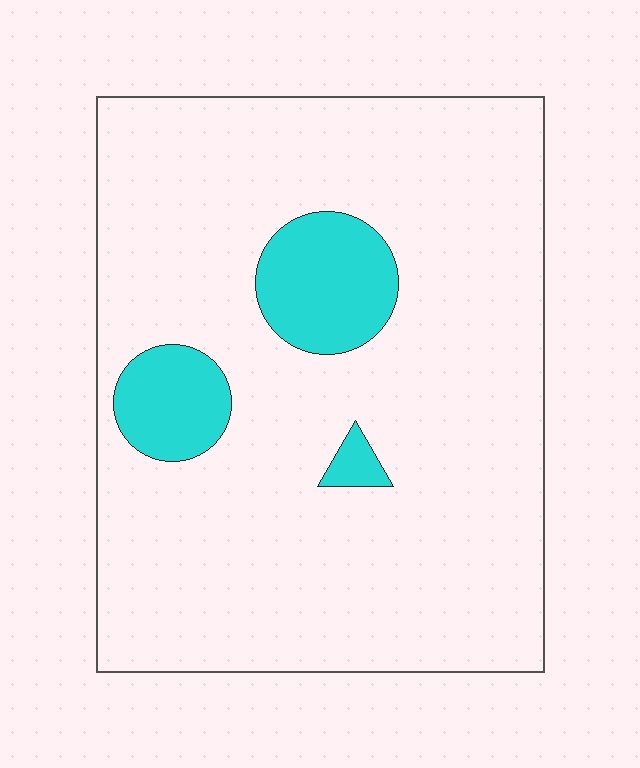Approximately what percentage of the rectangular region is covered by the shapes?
Approximately 10%.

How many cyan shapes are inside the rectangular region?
3.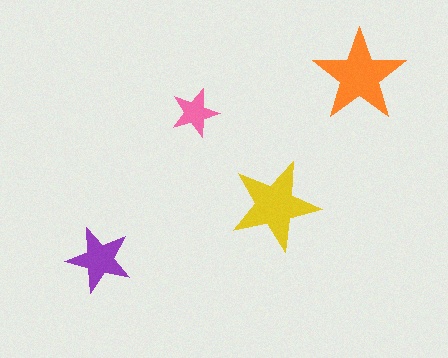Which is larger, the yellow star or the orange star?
The orange one.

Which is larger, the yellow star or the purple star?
The yellow one.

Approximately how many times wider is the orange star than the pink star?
About 2 times wider.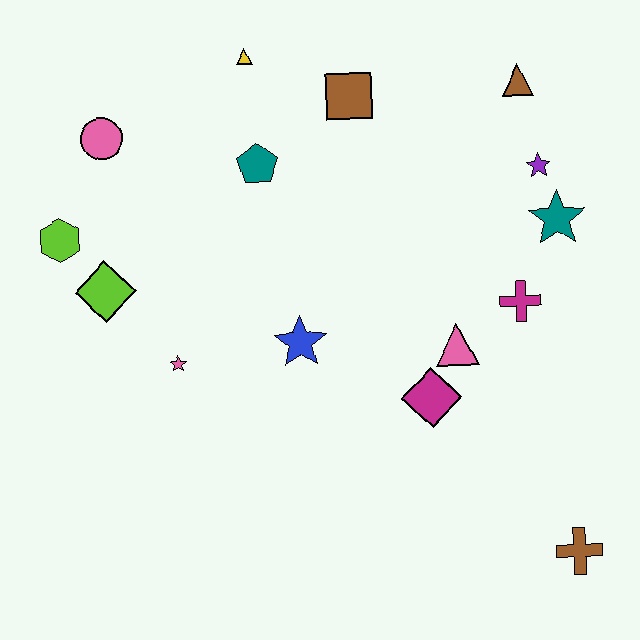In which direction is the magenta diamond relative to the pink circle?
The magenta diamond is to the right of the pink circle.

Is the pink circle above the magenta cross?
Yes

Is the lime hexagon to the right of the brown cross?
No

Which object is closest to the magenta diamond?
The pink triangle is closest to the magenta diamond.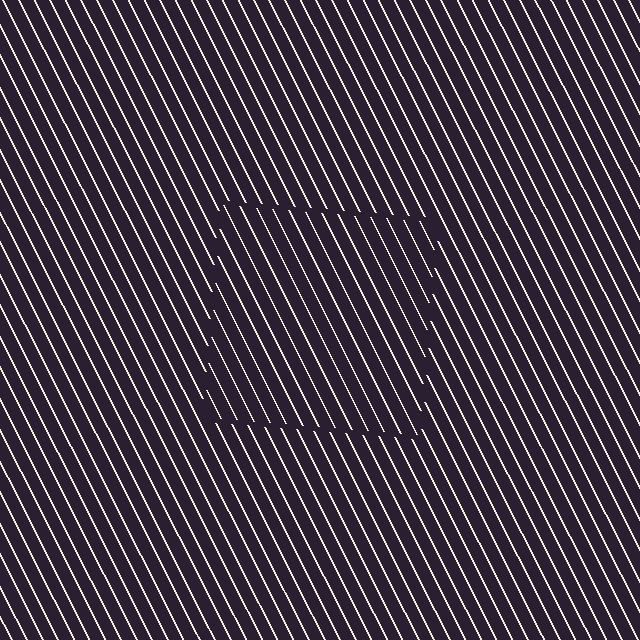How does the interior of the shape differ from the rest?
The interior of the shape contains the same grating, shifted by half a period — the contour is defined by the phase discontinuity where line-ends from the inner and outer gratings abut.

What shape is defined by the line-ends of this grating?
An illusory square. The interior of the shape contains the same grating, shifted by half a period — the contour is defined by the phase discontinuity where line-ends from the inner and outer gratings abut.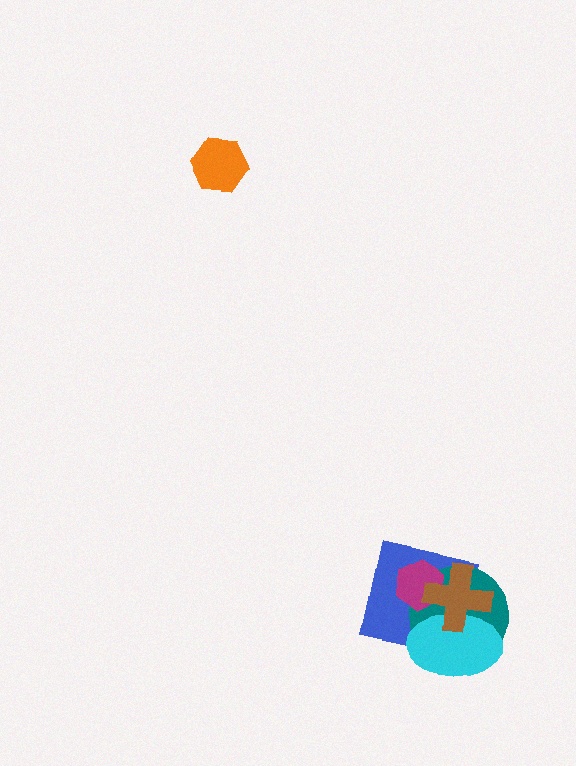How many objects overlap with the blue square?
4 objects overlap with the blue square.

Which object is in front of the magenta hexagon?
The brown cross is in front of the magenta hexagon.